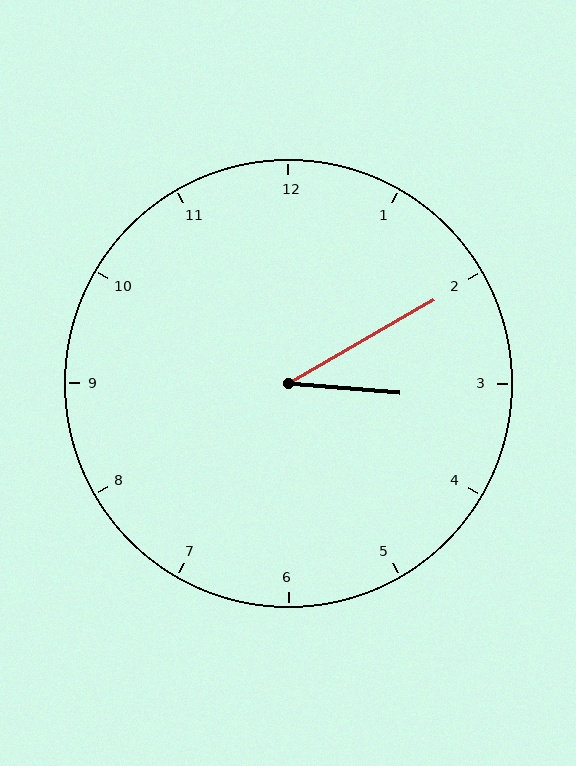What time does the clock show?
3:10.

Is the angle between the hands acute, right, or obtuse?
It is acute.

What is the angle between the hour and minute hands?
Approximately 35 degrees.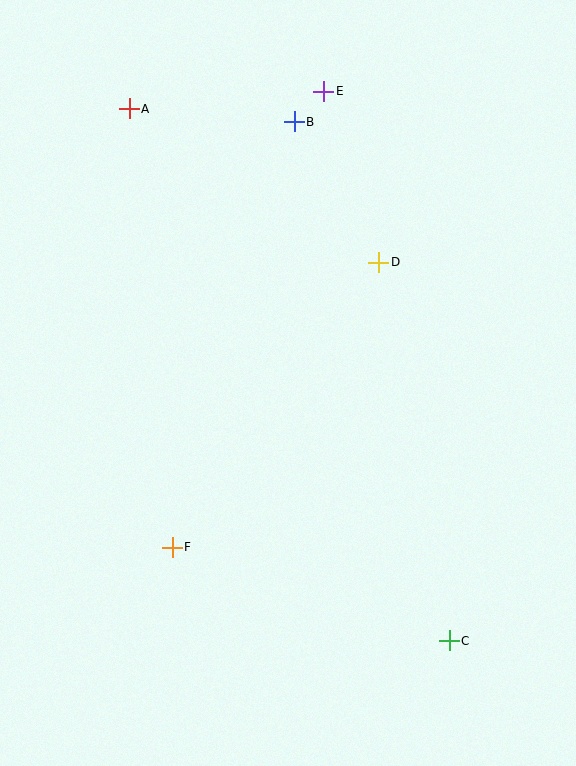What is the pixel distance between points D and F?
The distance between D and F is 352 pixels.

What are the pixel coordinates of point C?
Point C is at (449, 641).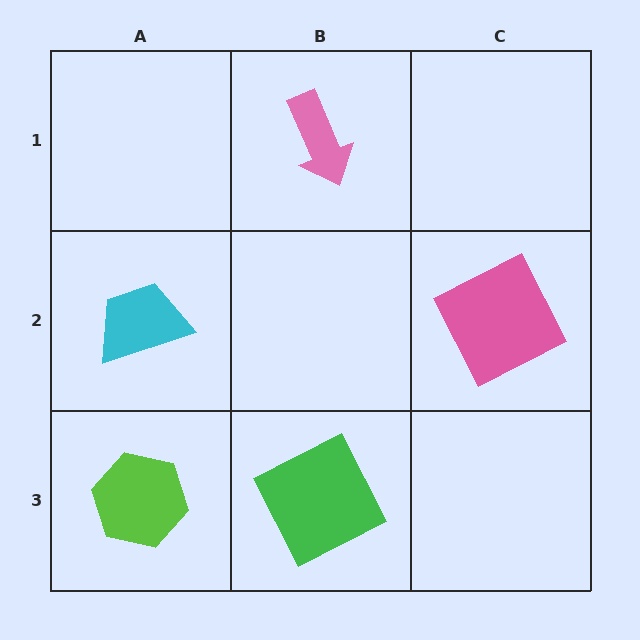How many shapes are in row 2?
2 shapes.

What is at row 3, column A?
A lime hexagon.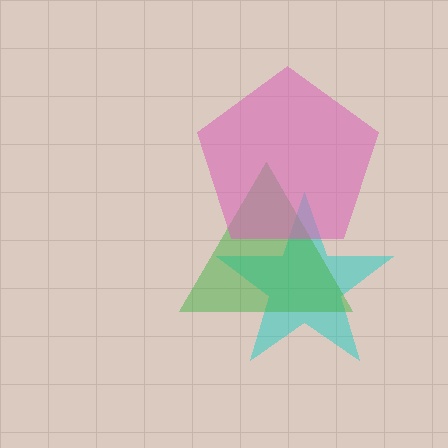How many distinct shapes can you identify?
There are 3 distinct shapes: a cyan star, a green triangle, a pink pentagon.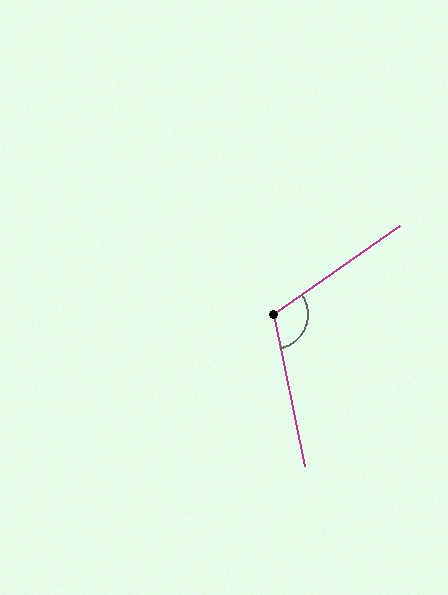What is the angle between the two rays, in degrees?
Approximately 114 degrees.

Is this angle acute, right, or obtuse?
It is obtuse.